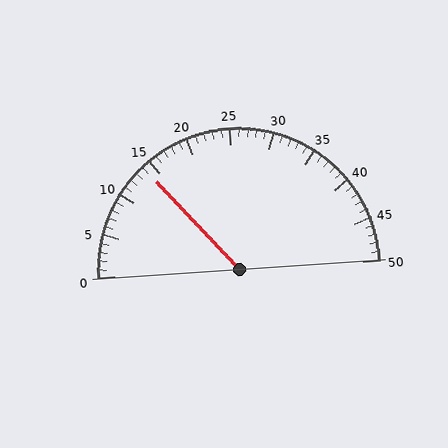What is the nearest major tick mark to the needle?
The nearest major tick mark is 15.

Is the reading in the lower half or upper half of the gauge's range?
The reading is in the lower half of the range (0 to 50).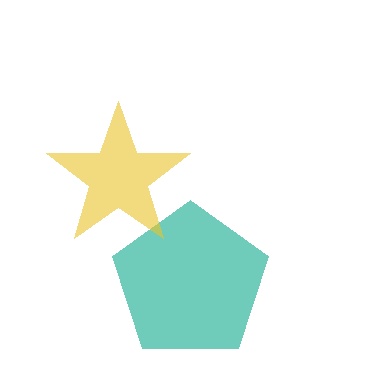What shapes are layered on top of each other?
The layered shapes are: a teal pentagon, a yellow star.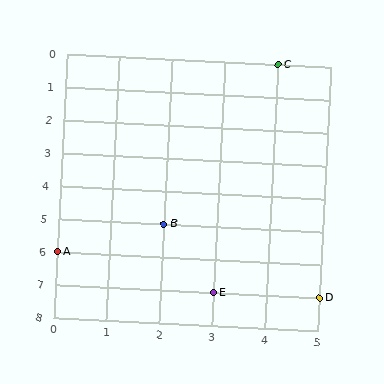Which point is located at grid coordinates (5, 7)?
Point D is at (5, 7).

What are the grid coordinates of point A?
Point A is at grid coordinates (0, 6).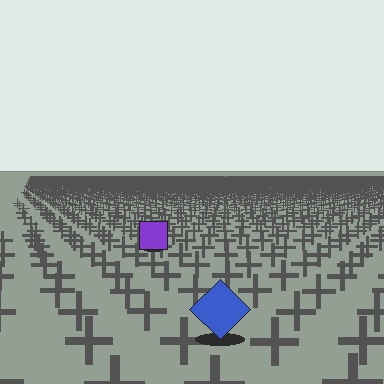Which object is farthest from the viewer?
The purple square is farthest from the viewer. It appears smaller and the ground texture around it is denser.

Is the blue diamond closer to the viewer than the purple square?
Yes. The blue diamond is closer — you can tell from the texture gradient: the ground texture is coarser near it.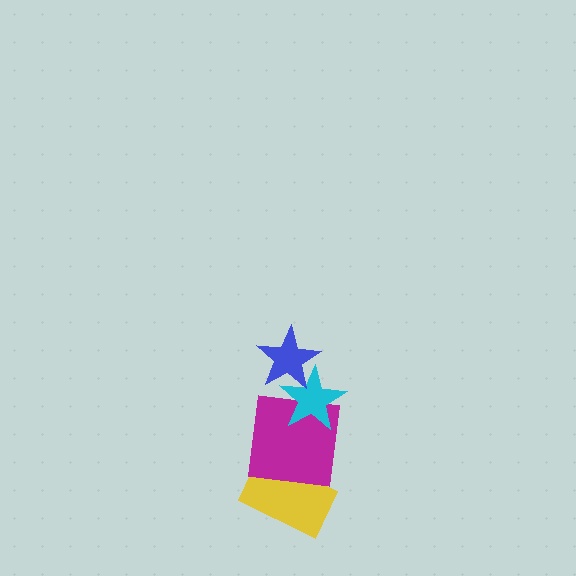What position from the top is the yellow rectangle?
The yellow rectangle is 4th from the top.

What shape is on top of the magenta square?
The cyan star is on top of the magenta square.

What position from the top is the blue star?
The blue star is 1st from the top.